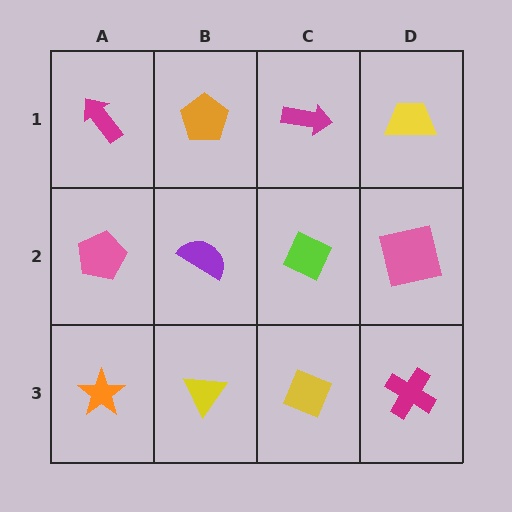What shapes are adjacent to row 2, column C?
A magenta arrow (row 1, column C), a yellow diamond (row 3, column C), a purple semicircle (row 2, column B), a pink square (row 2, column D).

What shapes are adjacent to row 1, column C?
A lime diamond (row 2, column C), an orange pentagon (row 1, column B), a yellow trapezoid (row 1, column D).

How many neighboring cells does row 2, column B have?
4.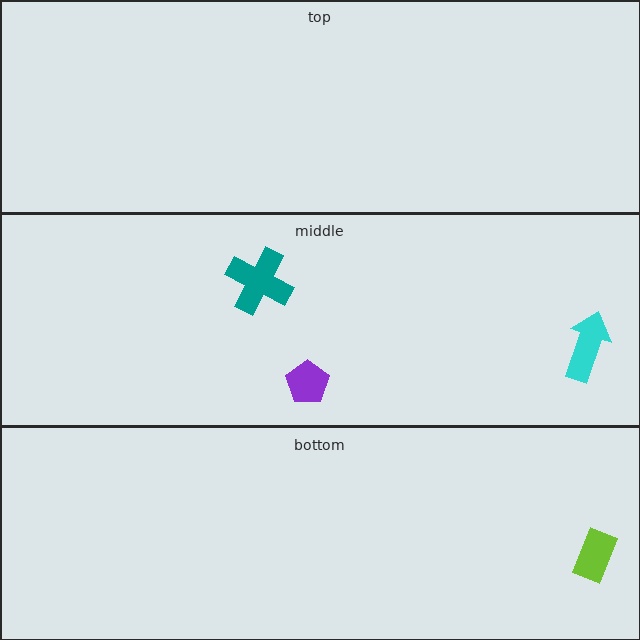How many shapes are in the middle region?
3.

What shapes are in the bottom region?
The lime rectangle.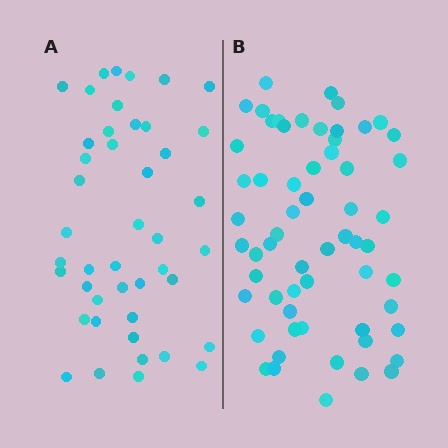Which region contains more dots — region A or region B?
Region B (the right region) has more dots.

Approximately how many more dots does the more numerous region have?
Region B has approximately 15 more dots than region A.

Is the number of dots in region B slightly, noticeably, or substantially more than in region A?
Region B has noticeably more, but not dramatically so. The ratio is roughly 1.4 to 1.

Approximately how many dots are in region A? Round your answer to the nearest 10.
About 40 dots. (The exact count is 44, which rounds to 40.)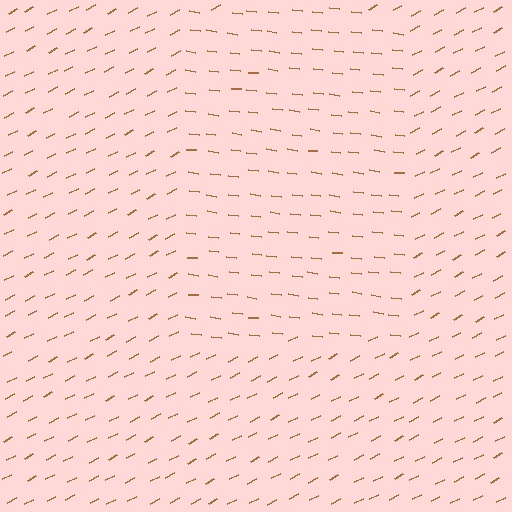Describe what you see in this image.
The image is filled with small brown line segments. A rectangle region in the image has lines oriented differently from the surrounding lines, creating a visible texture boundary.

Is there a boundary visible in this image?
Yes, there is a texture boundary formed by a change in line orientation.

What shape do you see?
I see a rectangle.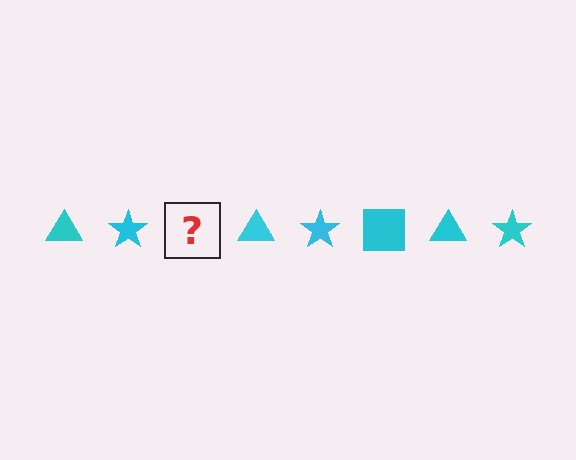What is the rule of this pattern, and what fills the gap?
The rule is that the pattern cycles through triangle, star, square shapes in cyan. The gap should be filled with a cyan square.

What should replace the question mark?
The question mark should be replaced with a cyan square.